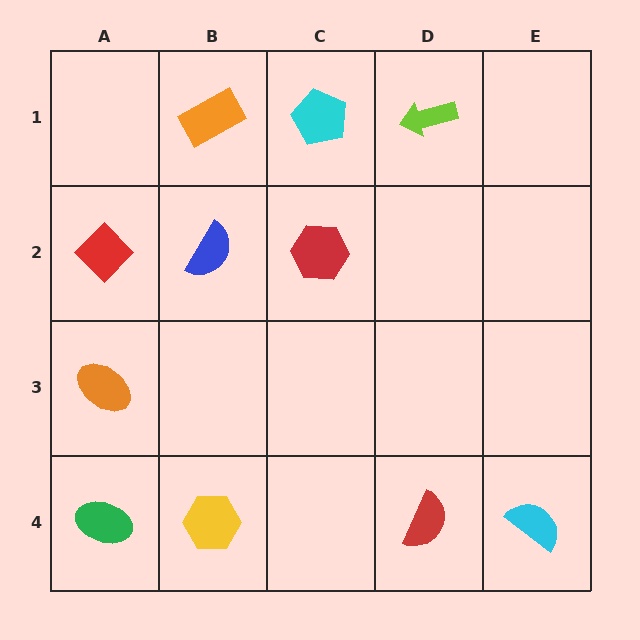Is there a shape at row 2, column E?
No, that cell is empty.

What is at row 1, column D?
A lime arrow.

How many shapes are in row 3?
1 shape.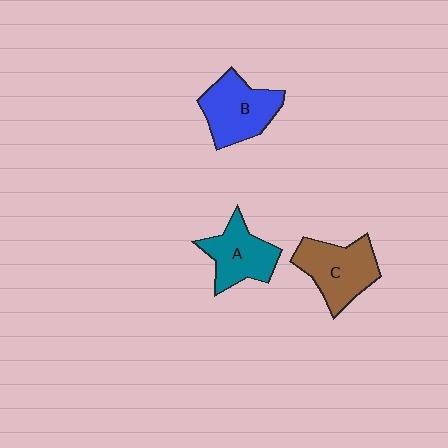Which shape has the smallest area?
Shape A (teal).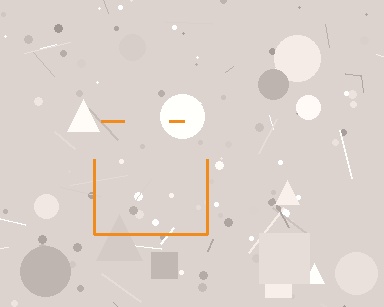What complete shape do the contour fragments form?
The contour fragments form a square.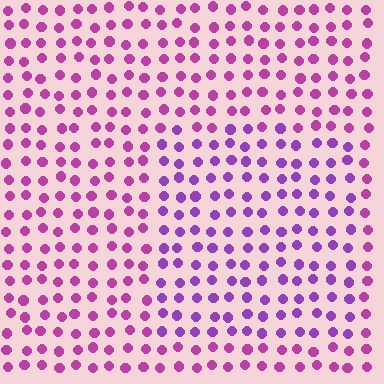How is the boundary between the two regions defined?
The boundary is defined purely by a slight shift in hue (about 29 degrees). Spacing, size, and orientation are identical on both sides.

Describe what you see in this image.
The image is filled with small magenta elements in a uniform arrangement. A rectangle-shaped region is visible where the elements are tinted to a slightly different hue, forming a subtle color boundary.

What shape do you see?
I see a rectangle.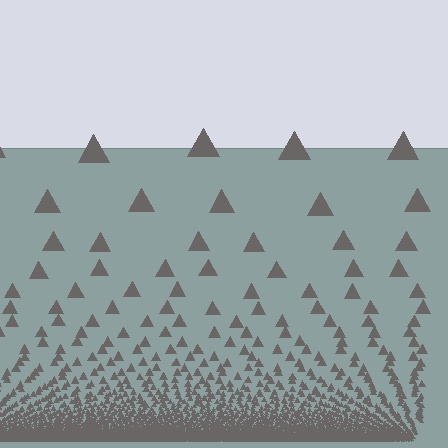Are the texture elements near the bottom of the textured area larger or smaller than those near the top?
Smaller. The gradient is inverted — elements near the bottom are smaller and denser.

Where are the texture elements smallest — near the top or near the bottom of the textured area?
Near the bottom.